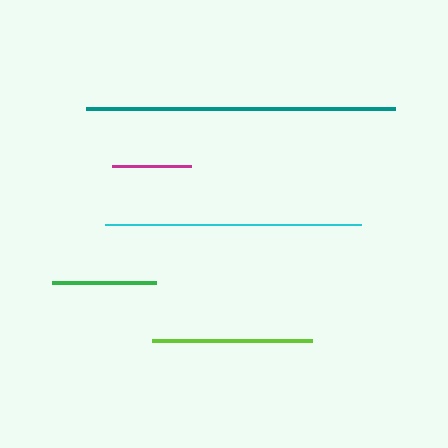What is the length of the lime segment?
The lime segment is approximately 159 pixels long.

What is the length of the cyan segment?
The cyan segment is approximately 256 pixels long.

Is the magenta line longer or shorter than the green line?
The green line is longer than the magenta line.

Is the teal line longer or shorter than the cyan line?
The teal line is longer than the cyan line.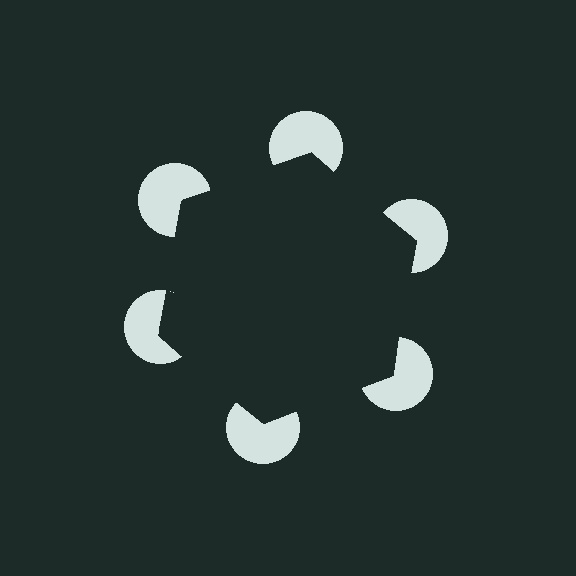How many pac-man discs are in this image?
There are 6 — one at each vertex of the illusory hexagon.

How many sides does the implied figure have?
6 sides.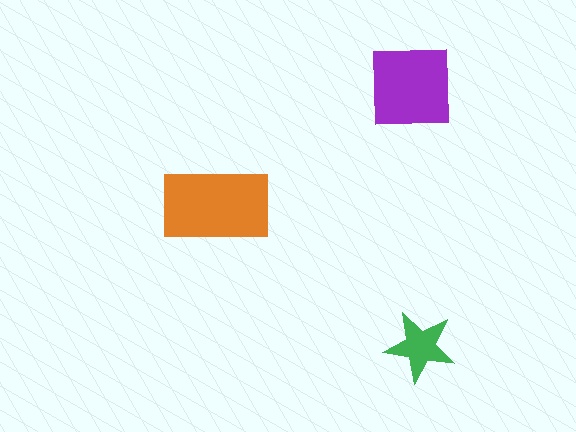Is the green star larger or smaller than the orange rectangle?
Smaller.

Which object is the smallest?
The green star.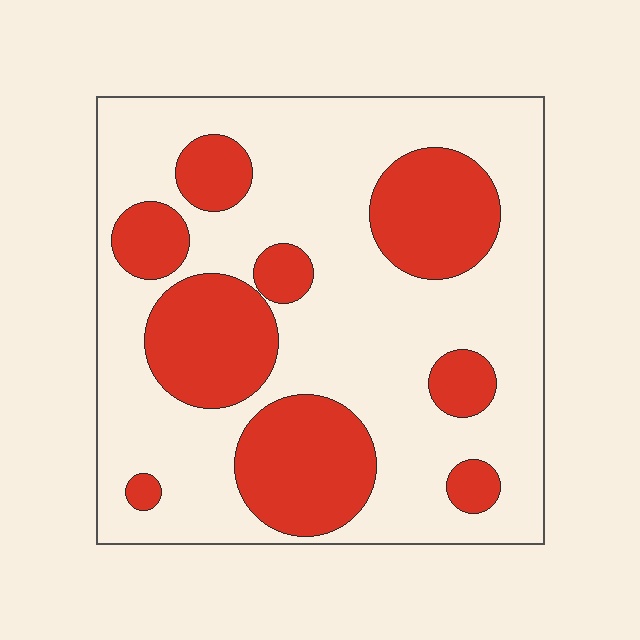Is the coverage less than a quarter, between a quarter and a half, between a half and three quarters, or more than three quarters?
Between a quarter and a half.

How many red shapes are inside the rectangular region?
9.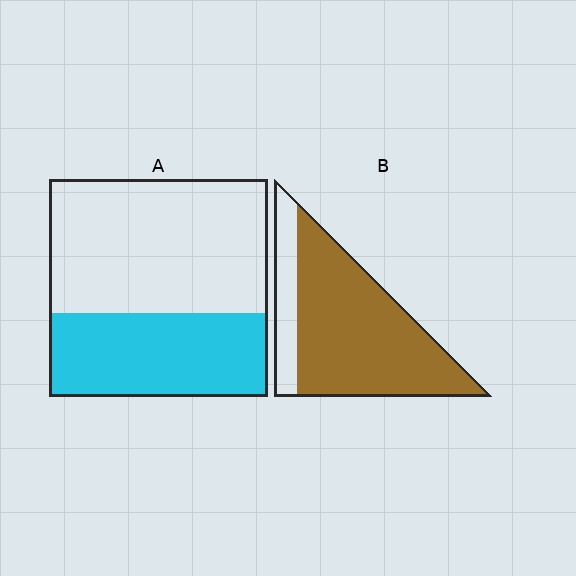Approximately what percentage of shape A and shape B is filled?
A is approximately 40% and B is approximately 80%.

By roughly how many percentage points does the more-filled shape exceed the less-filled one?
By roughly 40 percentage points (B over A).